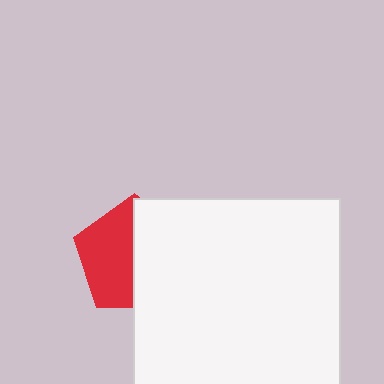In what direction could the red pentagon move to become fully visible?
The red pentagon could move left. That would shift it out from behind the white square entirely.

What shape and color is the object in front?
The object in front is a white square.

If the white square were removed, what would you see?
You would see the complete red pentagon.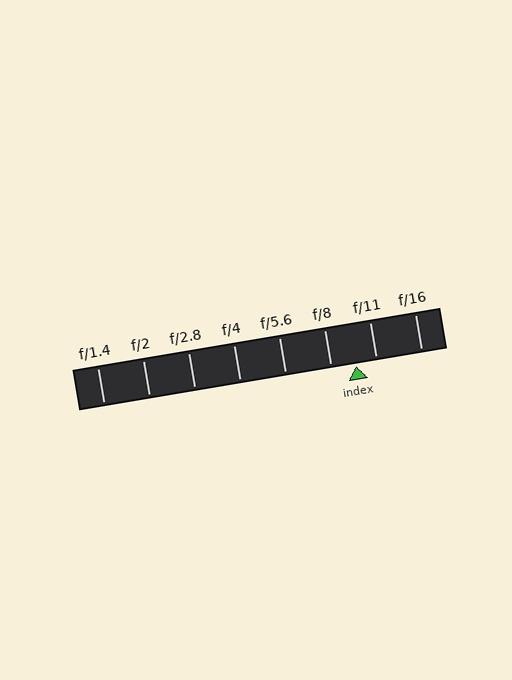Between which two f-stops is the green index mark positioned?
The index mark is between f/8 and f/11.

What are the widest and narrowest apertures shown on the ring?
The widest aperture shown is f/1.4 and the narrowest is f/16.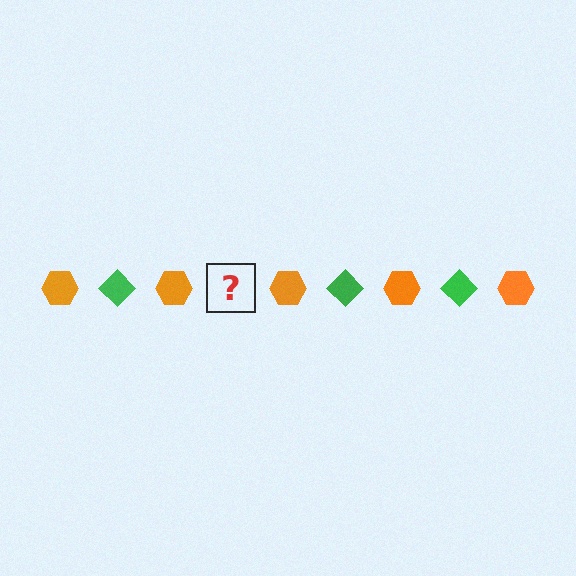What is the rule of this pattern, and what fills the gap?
The rule is that the pattern alternates between orange hexagon and green diamond. The gap should be filled with a green diamond.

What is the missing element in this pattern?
The missing element is a green diamond.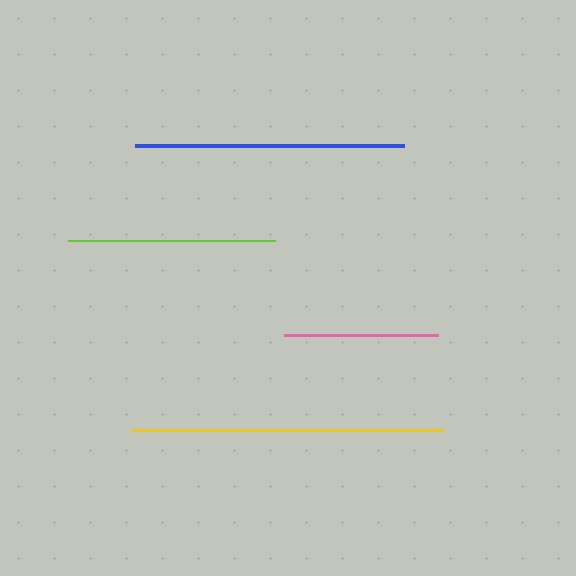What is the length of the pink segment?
The pink segment is approximately 154 pixels long.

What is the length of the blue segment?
The blue segment is approximately 268 pixels long.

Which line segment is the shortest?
The pink line is the shortest at approximately 154 pixels.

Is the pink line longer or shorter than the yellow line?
The yellow line is longer than the pink line.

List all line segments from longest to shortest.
From longest to shortest: yellow, blue, lime, pink.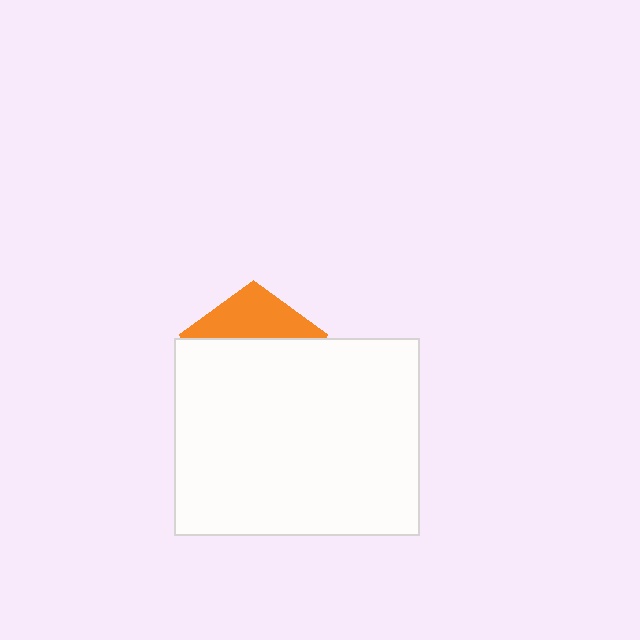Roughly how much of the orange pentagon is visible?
A small part of it is visible (roughly 31%).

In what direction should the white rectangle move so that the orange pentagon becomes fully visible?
The white rectangle should move down. That is the shortest direction to clear the overlap and leave the orange pentagon fully visible.